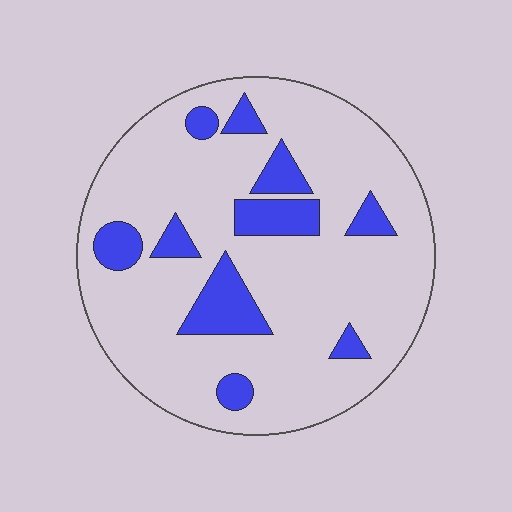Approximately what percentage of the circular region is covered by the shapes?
Approximately 15%.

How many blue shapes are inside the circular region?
10.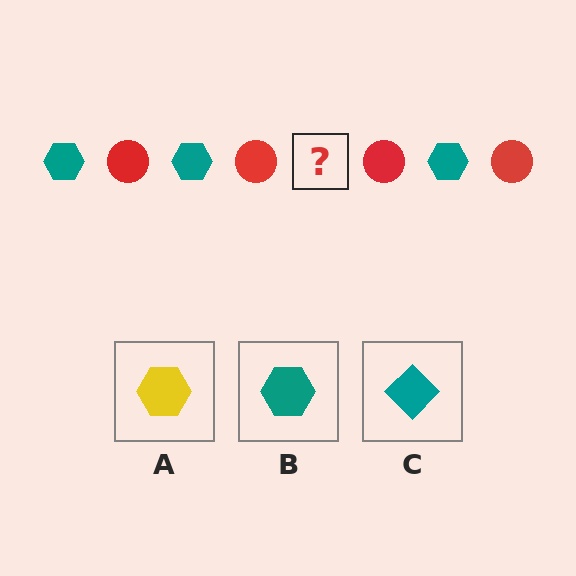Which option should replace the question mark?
Option B.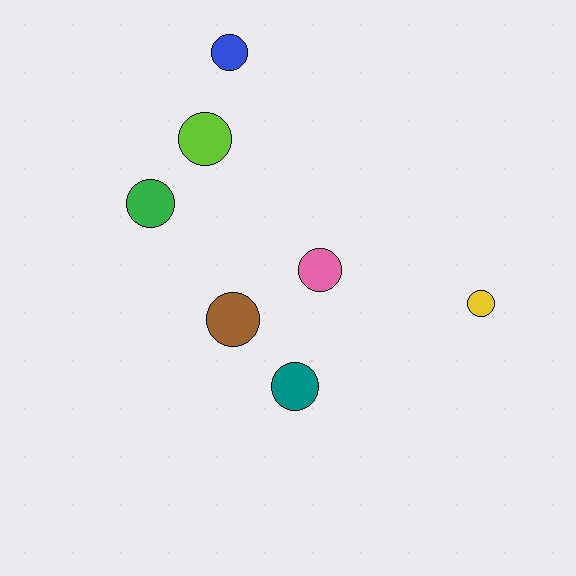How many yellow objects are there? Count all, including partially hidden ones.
There is 1 yellow object.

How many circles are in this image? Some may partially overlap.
There are 7 circles.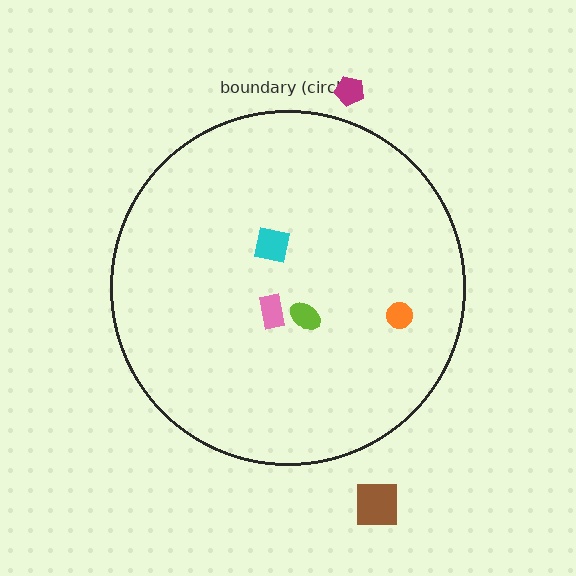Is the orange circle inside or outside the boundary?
Inside.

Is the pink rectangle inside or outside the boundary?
Inside.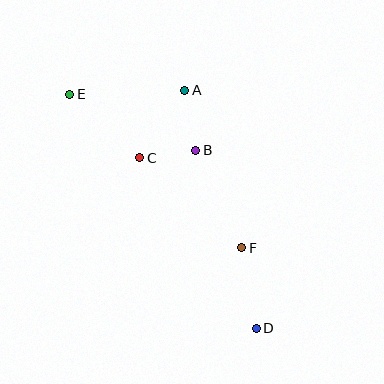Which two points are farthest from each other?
Points D and E are farthest from each other.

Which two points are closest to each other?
Points B and C are closest to each other.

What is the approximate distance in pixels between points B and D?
The distance between B and D is approximately 188 pixels.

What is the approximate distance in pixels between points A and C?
The distance between A and C is approximately 81 pixels.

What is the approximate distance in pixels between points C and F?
The distance between C and F is approximately 136 pixels.